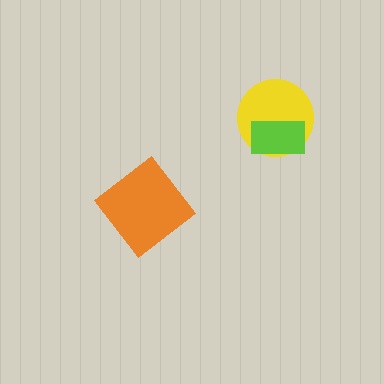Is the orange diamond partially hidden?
No, no other shape covers it.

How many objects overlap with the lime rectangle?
1 object overlaps with the lime rectangle.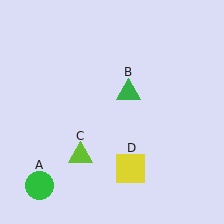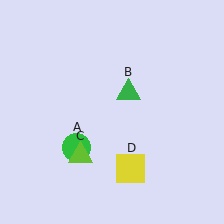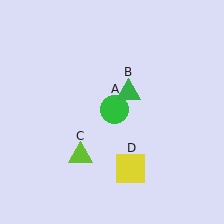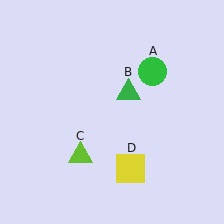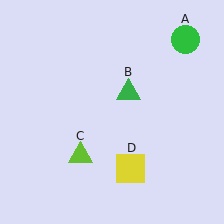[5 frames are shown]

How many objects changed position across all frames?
1 object changed position: green circle (object A).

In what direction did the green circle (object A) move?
The green circle (object A) moved up and to the right.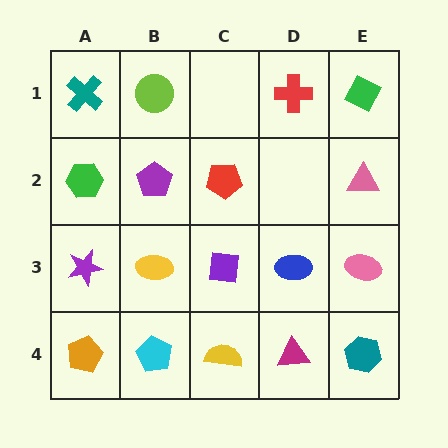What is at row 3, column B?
A yellow ellipse.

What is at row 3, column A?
A purple star.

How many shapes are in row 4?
5 shapes.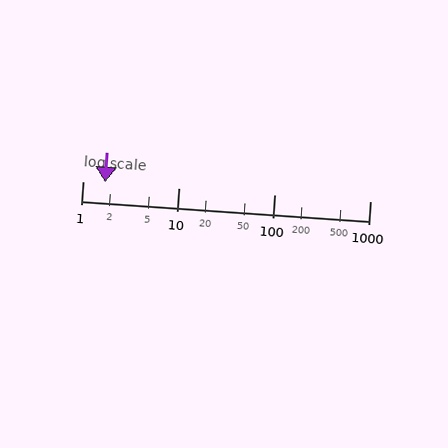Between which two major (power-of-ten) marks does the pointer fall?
The pointer is between 1 and 10.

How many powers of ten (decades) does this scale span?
The scale spans 3 decades, from 1 to 1000.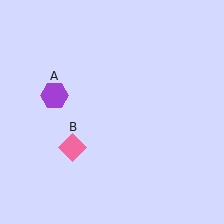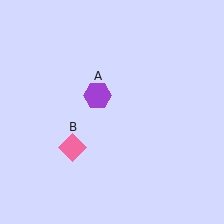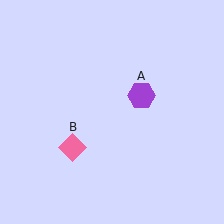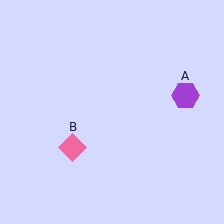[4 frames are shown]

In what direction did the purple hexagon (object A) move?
The purple hexagon (object A) moved right.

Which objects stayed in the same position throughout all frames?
Pink diamond (object B) remained stationary.